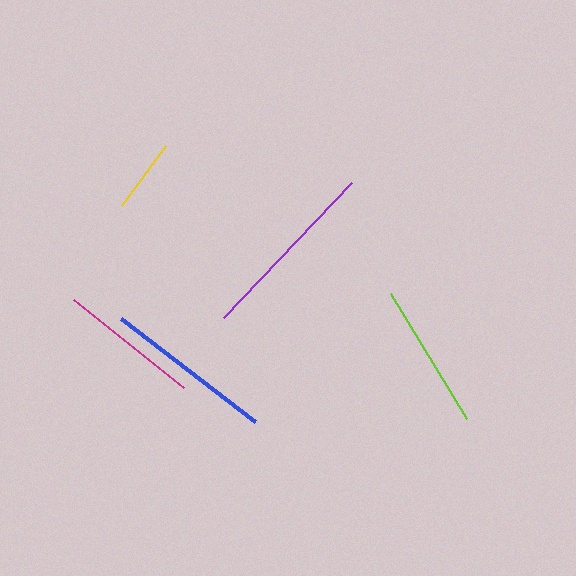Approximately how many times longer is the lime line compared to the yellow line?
The lime line is approximately 2.0 times the length of the yellow line.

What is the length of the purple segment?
The purple segment is approximately 186 pixels long.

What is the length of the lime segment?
The lime segment is approximately 147 pixels long.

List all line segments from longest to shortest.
From longest to shortest: purple, blue, lime, magenta, yellow.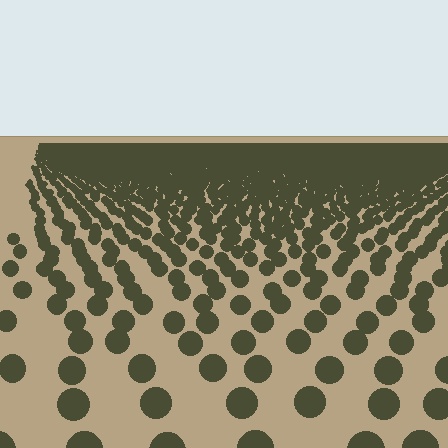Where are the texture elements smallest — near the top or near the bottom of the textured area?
Near the top.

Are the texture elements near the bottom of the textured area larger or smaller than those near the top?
Larger. Near the bottom, elements are closer to the viewer and appear at a bigger on-screen size.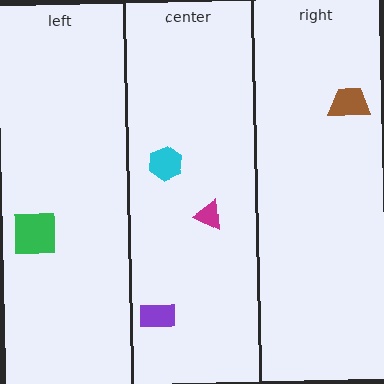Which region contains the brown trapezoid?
The right region.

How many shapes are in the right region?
1.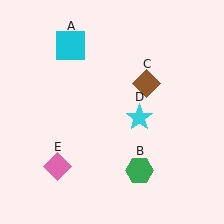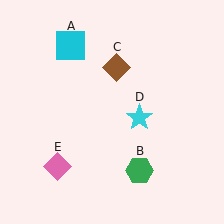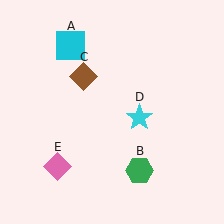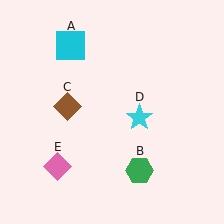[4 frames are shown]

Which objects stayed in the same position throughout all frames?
Cyan square (object A) and green hexagon (object B) and cyan star (object D) and pink diamond (object E) remained stationary.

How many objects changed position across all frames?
1 object changed position: brown diamond (object C).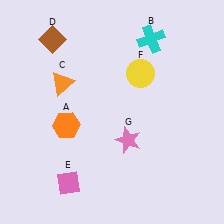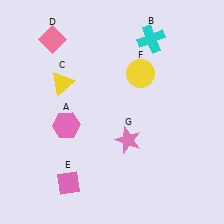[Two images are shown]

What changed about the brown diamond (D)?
In Image 1, D is brown. In Image 2, it changed to pink.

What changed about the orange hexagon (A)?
In Image 1, A is orange. In Image 2, it changed to pink.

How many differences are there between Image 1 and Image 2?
There are 3 differences between the two images.